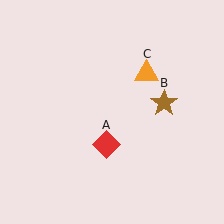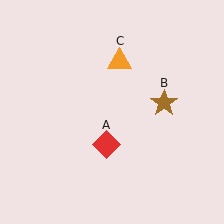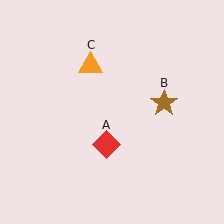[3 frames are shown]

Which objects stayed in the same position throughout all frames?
Red diamond (object A) and brown star (object B) remained stationary.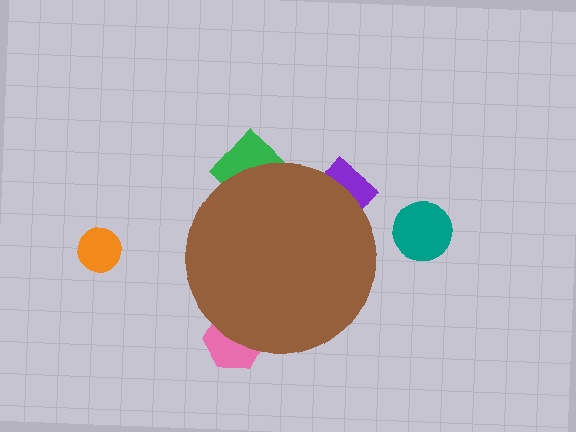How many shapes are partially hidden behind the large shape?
3 shapes are partially hidden.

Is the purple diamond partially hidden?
Yes, the purple diamond is partially hidden behind the brown circle.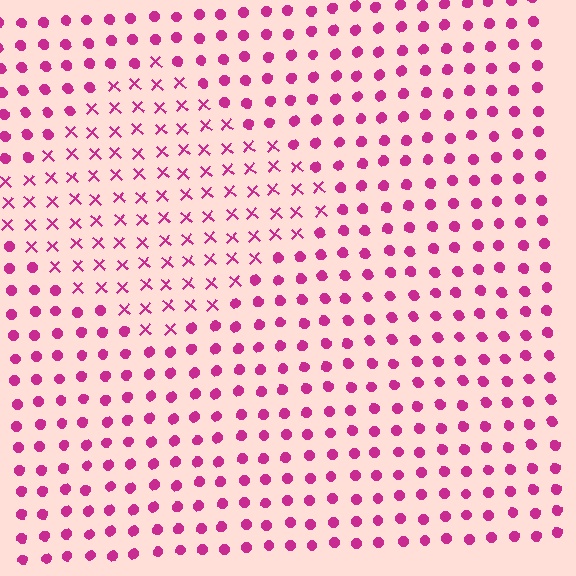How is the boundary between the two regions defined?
The boundary is defined by a change in element shape: X marks inside vs. circles outside. All elements share the same color and spacing.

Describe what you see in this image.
The image is filled with small magenta elements arranged in a uniform grid. A diamond-shaped region contains X marks, while the surrounding area contains circles. The boundary is defined purely by the change in element shape.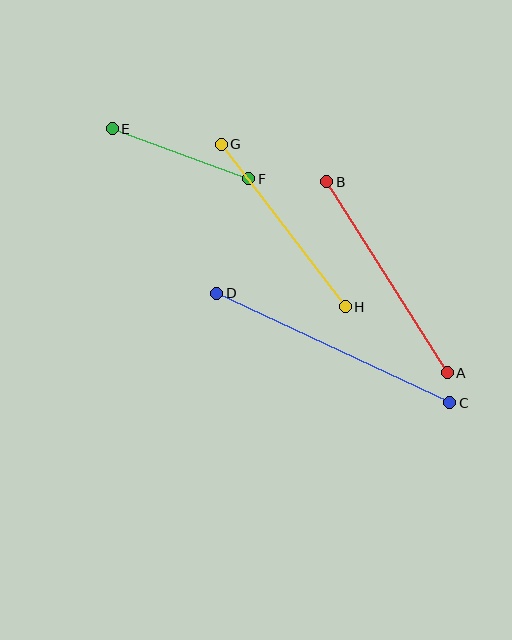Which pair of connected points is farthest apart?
Points C and D are farthest apart.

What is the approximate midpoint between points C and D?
The midpoint is at approximately (333, 348) pixels.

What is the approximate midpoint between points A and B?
The midpoint is at approximately (387, 277) pixels.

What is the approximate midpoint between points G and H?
The midpoint is at approximately (283, 226) pixels.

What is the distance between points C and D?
The distance is approximately 258 pixels.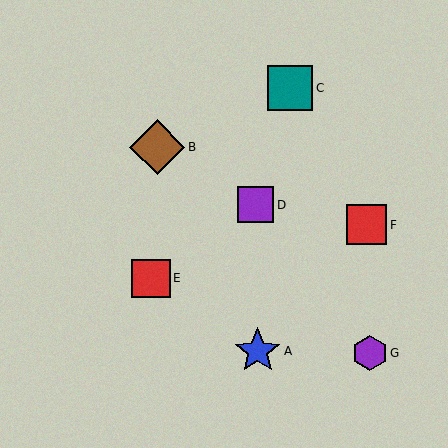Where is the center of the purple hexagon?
The center of the purple hexagon is at (370, 353).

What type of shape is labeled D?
Shape D is a purple square.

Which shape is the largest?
The brown diamond (labeled B) is the largest.